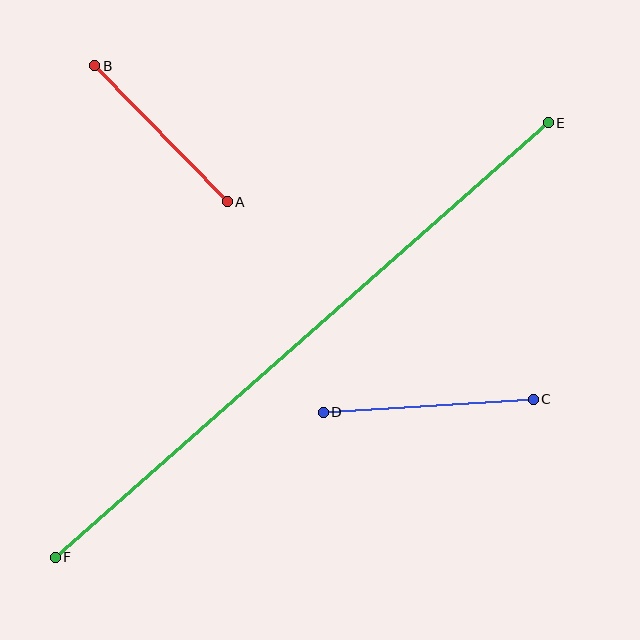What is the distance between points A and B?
The distance is approximately 190 pixels.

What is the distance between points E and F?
The distance is approximately 657 pixels.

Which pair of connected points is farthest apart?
Points E and F are farthest apart.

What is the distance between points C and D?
The distance is approximately 211 pixels.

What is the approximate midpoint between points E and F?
The midpoint is at approximately (302, 340) pixels.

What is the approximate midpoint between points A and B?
The midpoint is at approximately (161, 134) pixels.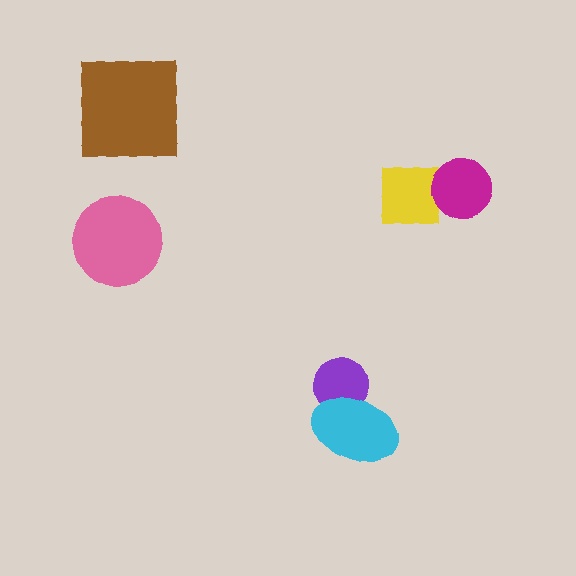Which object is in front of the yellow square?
The magenta circle is in front of the yellow square.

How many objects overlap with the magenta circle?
1 object overlaps with the magenta circle.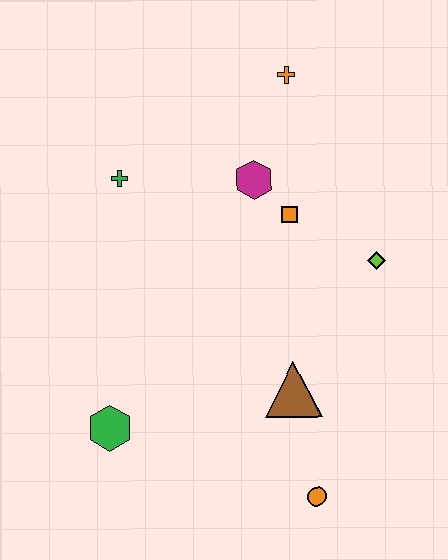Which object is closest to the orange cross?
The magenta hexagon is closest to the orange cross.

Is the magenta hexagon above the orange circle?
Yes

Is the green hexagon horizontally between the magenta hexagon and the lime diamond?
No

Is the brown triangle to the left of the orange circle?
Yes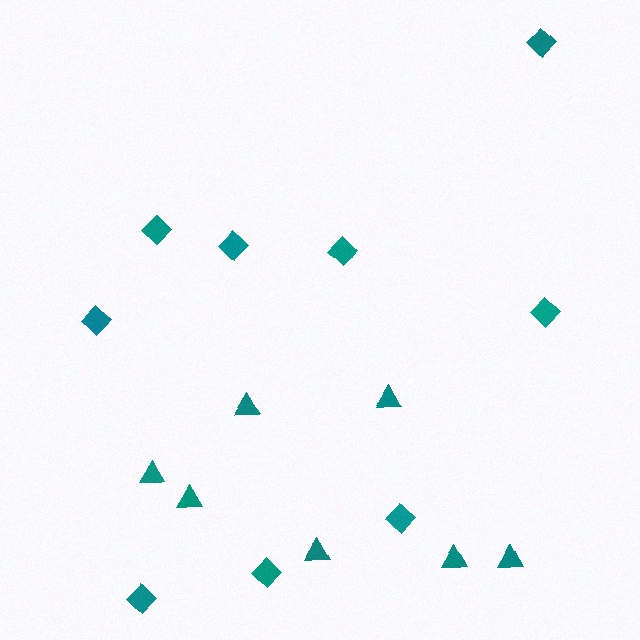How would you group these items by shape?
There are 2 groups: one group of triangles (7) and one group of diamonds (9).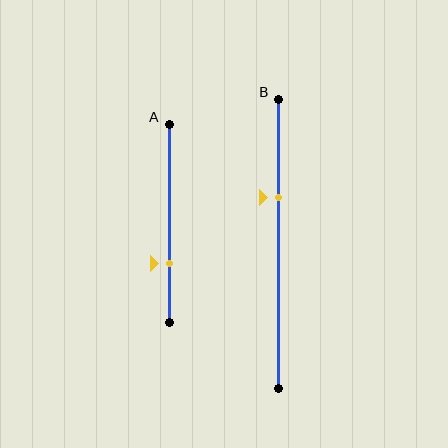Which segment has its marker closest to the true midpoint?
Segment B has its marker closest to the true midpoint.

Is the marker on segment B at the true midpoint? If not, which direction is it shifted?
No, the marker on segment B is shifted upward by about 16% of the segment length.